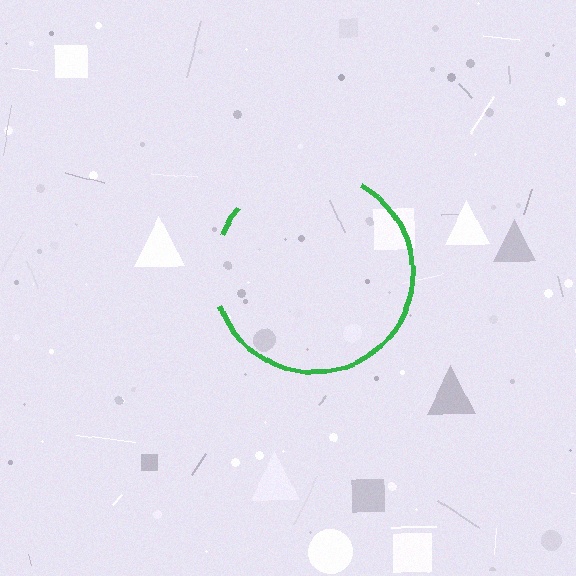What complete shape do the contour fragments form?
The contour fragments form a circle.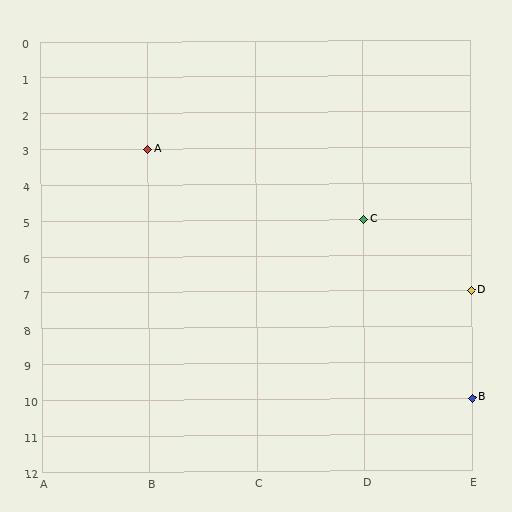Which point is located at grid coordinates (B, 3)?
Point A is at (B, 3).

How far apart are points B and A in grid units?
Points B and A are 3 columns and 7 rows apart (about 7.6 grid units diagonally).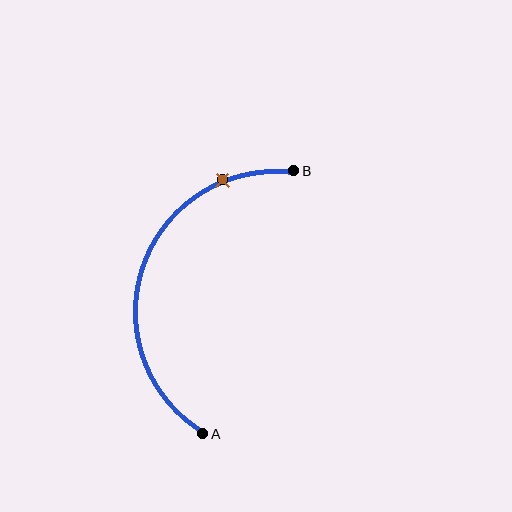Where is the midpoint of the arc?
The arc midpoint is the point on the curve farthest from the straight line joining A and B. It sits to the left of that line.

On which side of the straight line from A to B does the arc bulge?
The arc bulges to the left of the straight line connecting A and B.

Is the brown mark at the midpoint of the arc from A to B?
No. The brown mark lies on the arc but is closer to endpoint B. The arc midpoint would be at the point on the curve equidistant along the arc from both A and B.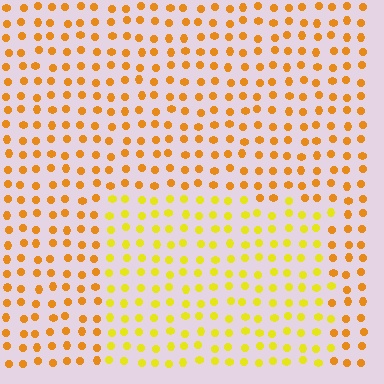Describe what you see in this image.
The image is filled with small orange elements in a uniform arrangement. A rectangle-shaped region is visible where the elements are tinted to a slightly different hue, forming a subtle color boundary.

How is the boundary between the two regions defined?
The boundary is defined purely by a slight shift in hue (about 27 degrees). Spacing, size, and orientation are identical on both sides.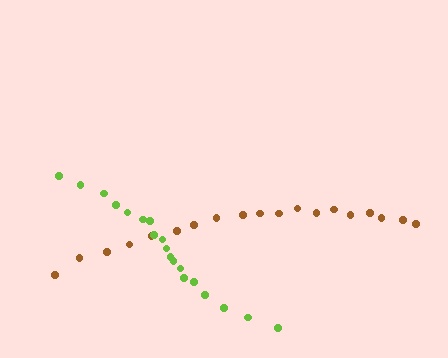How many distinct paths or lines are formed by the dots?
There are 2 distinct paths.